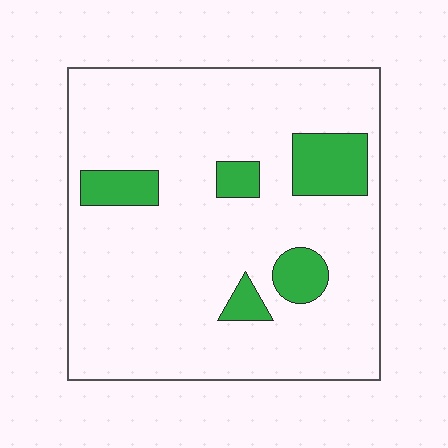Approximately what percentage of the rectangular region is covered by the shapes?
Approximately 15%.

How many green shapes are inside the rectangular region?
5.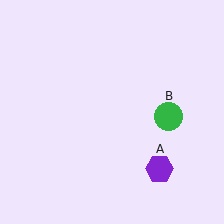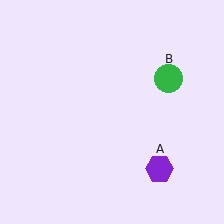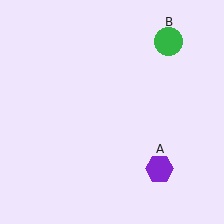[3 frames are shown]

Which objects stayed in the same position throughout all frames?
Purple hexagon (object A) remained stationary.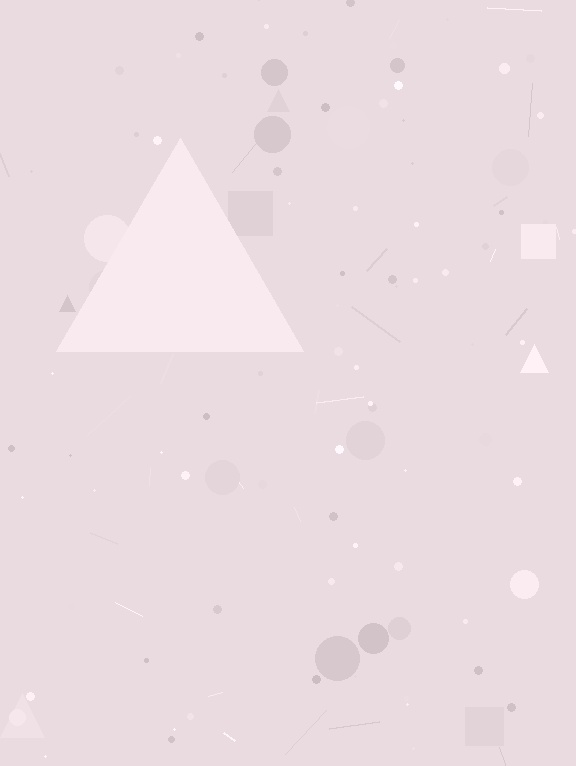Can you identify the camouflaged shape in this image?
The camouflaged shape is a triangle.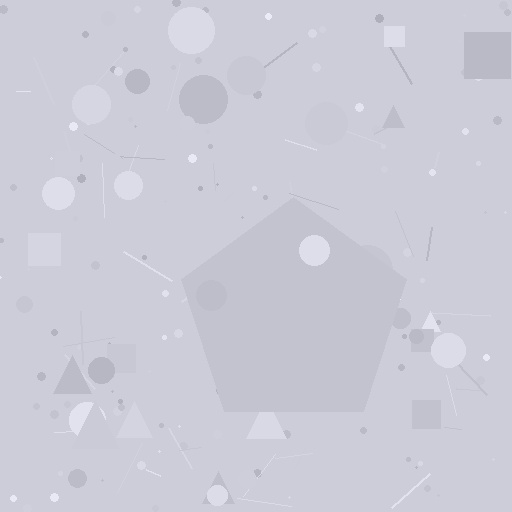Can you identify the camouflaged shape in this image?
The camouflaged shape is a pentagon.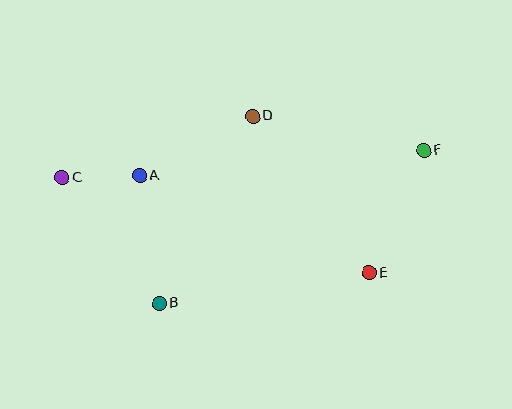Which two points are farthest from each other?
Points C and F are farthest from each other.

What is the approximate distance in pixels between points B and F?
The distance between B and F is approximately 305 pixels.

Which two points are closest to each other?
Points A and C are closest to each other.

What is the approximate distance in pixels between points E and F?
The distance between E and F is approximately 134 pixels.